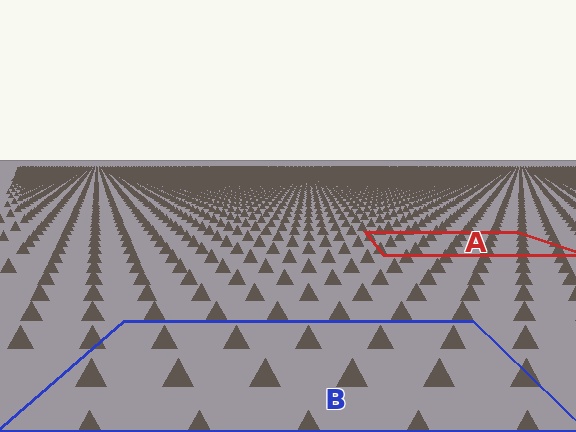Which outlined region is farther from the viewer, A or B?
Region A is farther from the viewer — the texture elements inside it appear smaller and more densely packed.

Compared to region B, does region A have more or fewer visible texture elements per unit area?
Region A has more texture elements per unit area — they are packed more densely because it is farther away.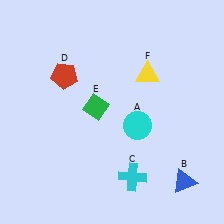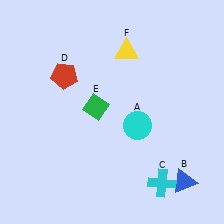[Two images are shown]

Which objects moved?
The objects that moved are: the cyan cross (C), the yellow triangle (F).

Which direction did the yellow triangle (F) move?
The yellow triangle (F) moved up.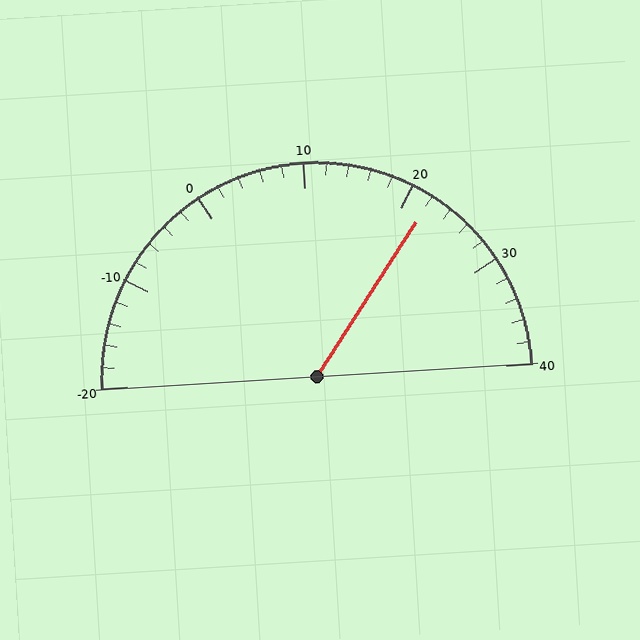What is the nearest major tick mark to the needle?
The nearest major tick mark is 20.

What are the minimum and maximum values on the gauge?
The gauge ranges from -20 to 40.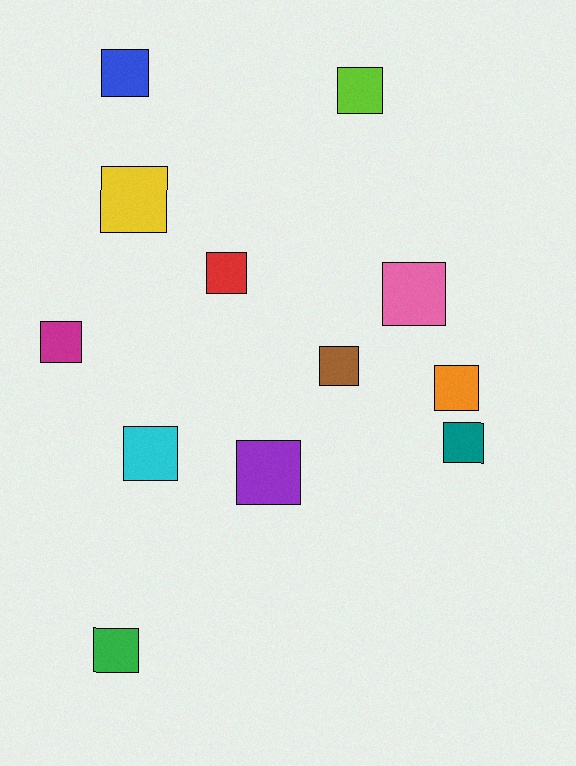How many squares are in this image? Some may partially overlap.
There are 12 squares.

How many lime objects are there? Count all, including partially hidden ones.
There is 1 lime object.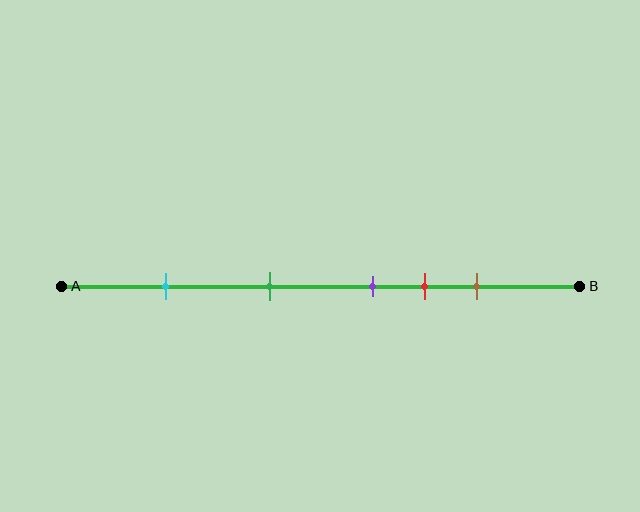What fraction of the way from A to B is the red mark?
The red mark is approximately 70% (0.7) of the way from A to B.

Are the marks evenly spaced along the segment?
No, the marks are not evenly spaced.